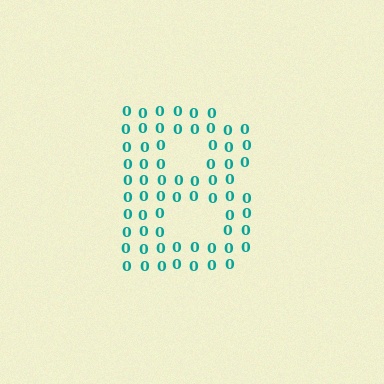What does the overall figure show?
The overall figure shows the letter B.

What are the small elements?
The small elements are digit 0's.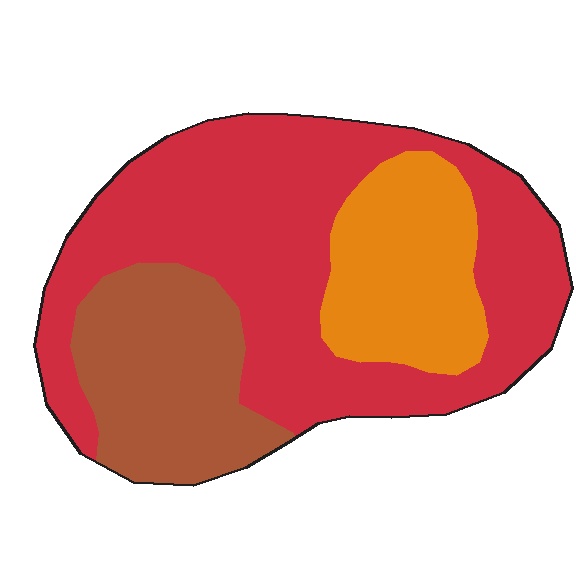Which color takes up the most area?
Red, at roughly 55%.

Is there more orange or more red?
Red.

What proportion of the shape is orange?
Orange takes up about one fifth (1/5) of the shape.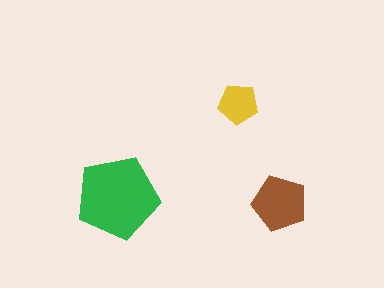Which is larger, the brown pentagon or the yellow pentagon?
The brown one.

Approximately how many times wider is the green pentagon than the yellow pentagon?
About 2 times wider.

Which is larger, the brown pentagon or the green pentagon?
The green one.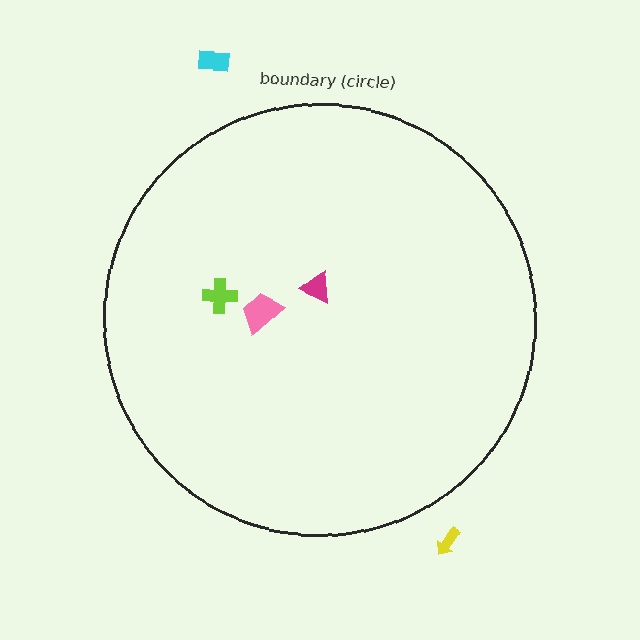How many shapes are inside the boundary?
3 inside, 2 outside.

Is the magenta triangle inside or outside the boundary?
Inside.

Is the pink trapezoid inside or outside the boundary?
Inside.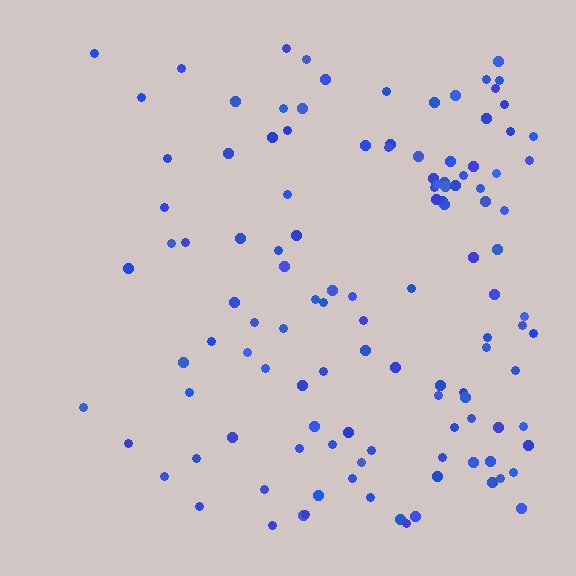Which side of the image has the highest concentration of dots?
The right.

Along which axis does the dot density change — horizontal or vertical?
Horizontal.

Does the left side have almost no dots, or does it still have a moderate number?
Still a moderate number, just noticeably fewer than the right.